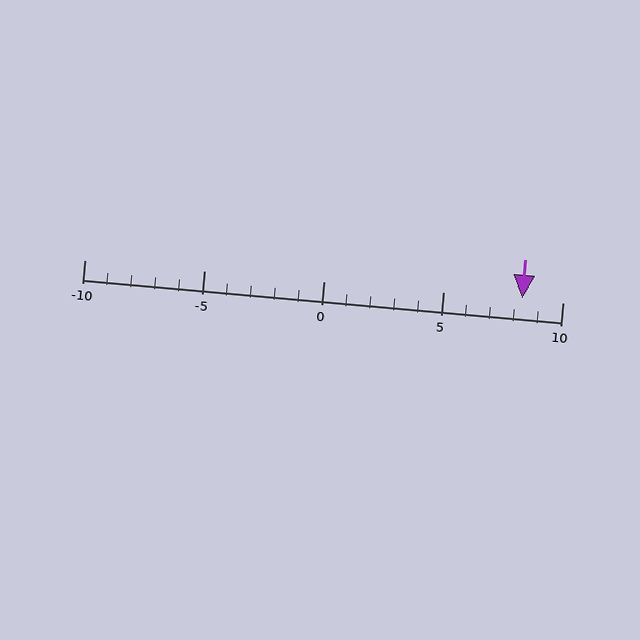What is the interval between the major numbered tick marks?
The major tick marks are spaced 5 units apart.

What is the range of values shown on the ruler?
The ruler shows values from -10 to 10.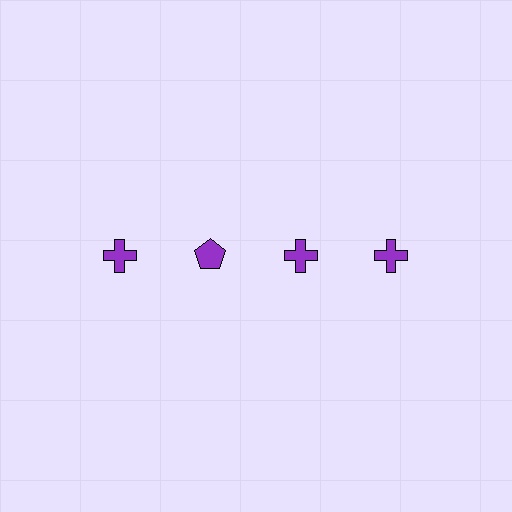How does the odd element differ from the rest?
It has a different shape: pentagon instead of cross.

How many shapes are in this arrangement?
There are 4 shapes arranged in a grid pattern.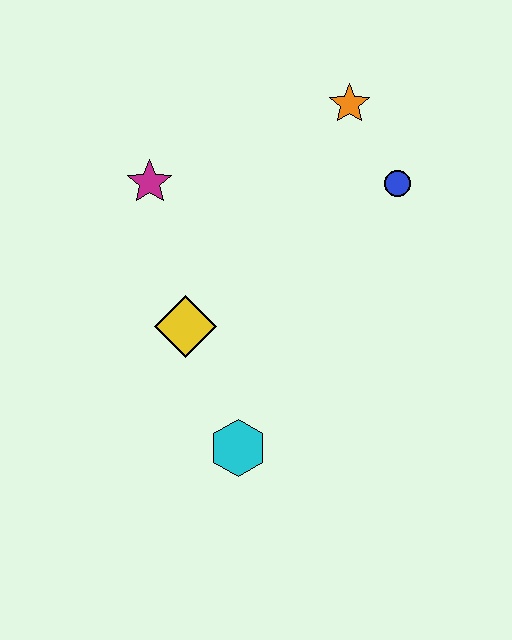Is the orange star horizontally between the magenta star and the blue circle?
Yes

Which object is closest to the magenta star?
The yellow diamond is closest to the magenta star.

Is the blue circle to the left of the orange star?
No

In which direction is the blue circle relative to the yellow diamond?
The blue circle is to the right of the yellow diamond.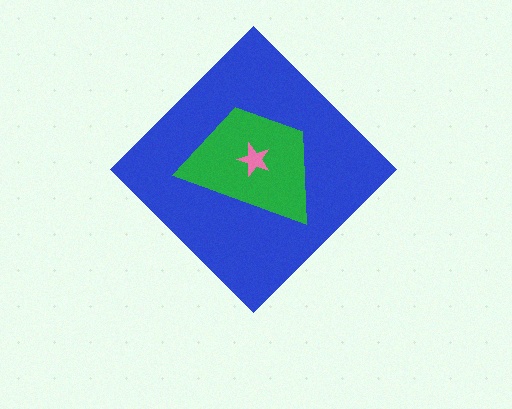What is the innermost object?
The pink star.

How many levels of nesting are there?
3.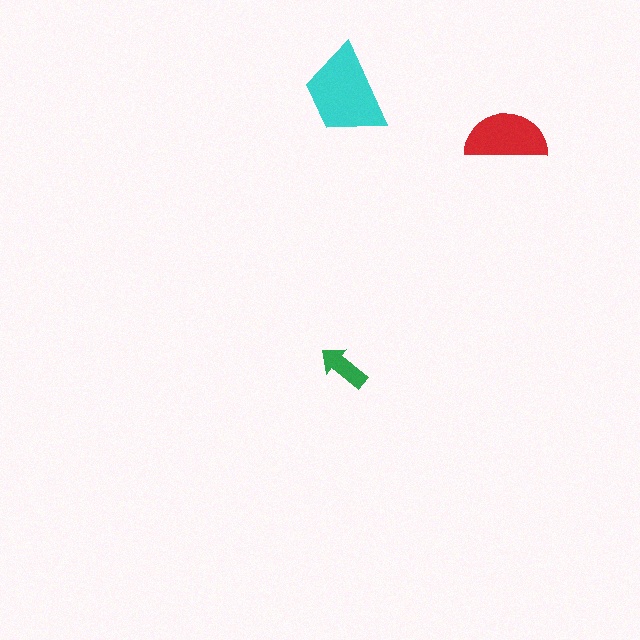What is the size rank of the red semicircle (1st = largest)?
2nd.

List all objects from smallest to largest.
The green arrow, the red semicircle, the cyan trapezoid.